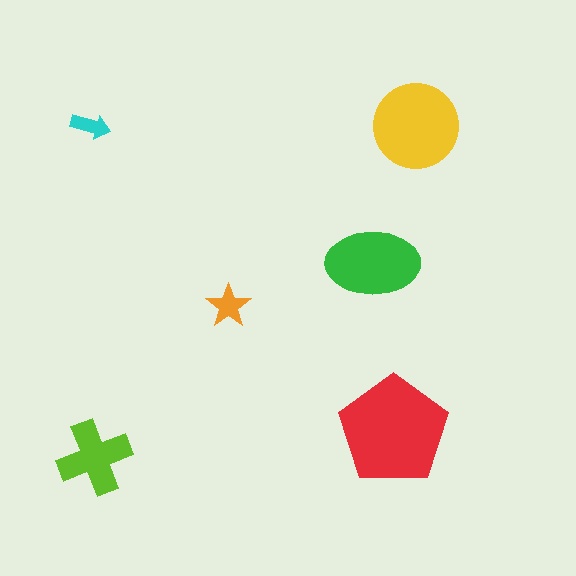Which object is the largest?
The red pentagon.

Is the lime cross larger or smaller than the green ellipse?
Smaller.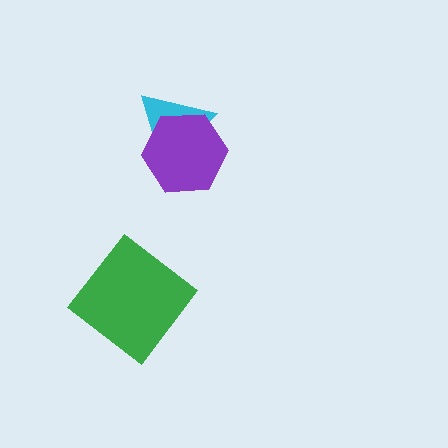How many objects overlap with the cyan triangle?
1 object overlaps with the cyan triangle.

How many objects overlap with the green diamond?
0 objects overlap with the green diamond.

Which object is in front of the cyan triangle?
The purple hexagon is in front of the cyan triangle.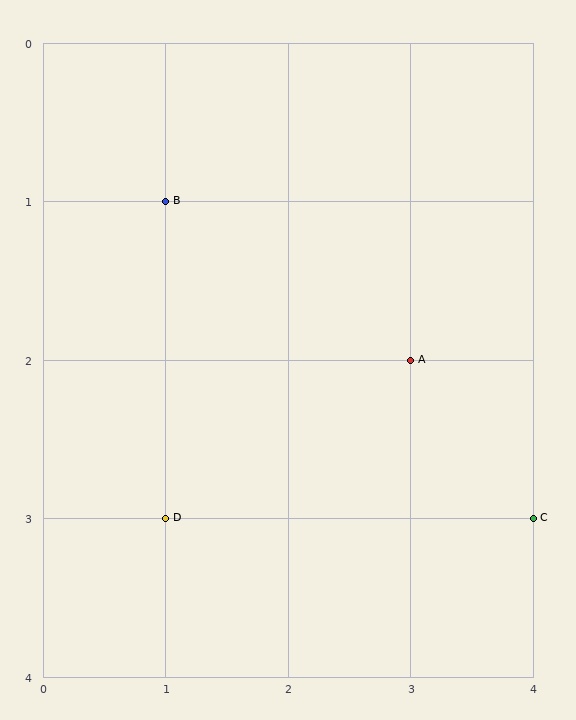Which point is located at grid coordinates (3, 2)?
Point A is at (3, 2).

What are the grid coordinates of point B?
Point B is at grid coordinates (1, 1).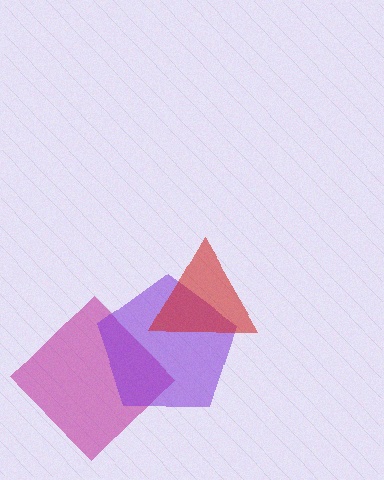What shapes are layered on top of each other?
The layered shapes are: a magenta diamond, a purple pentagon, a red triangle.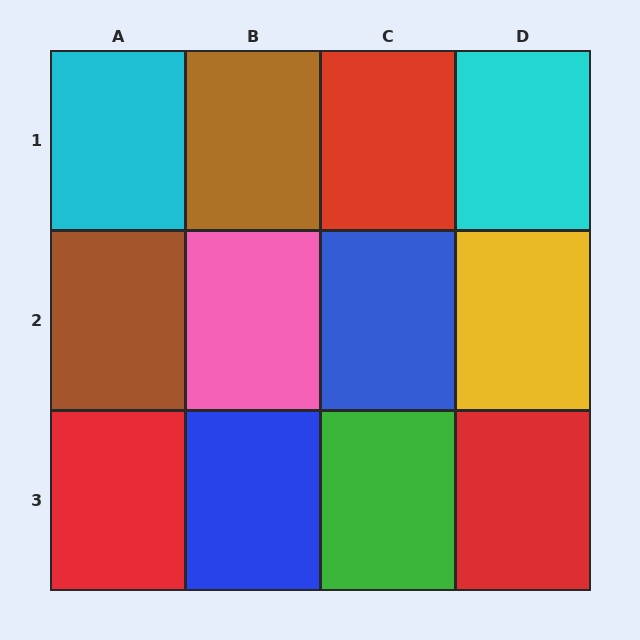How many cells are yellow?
1 cell is yellow.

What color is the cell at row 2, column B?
Pink.